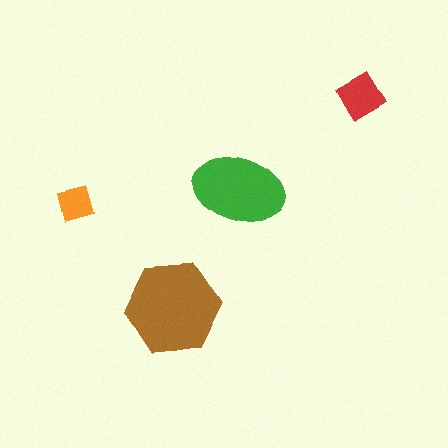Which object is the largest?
The brown hexagon.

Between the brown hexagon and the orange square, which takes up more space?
The brown hexagon.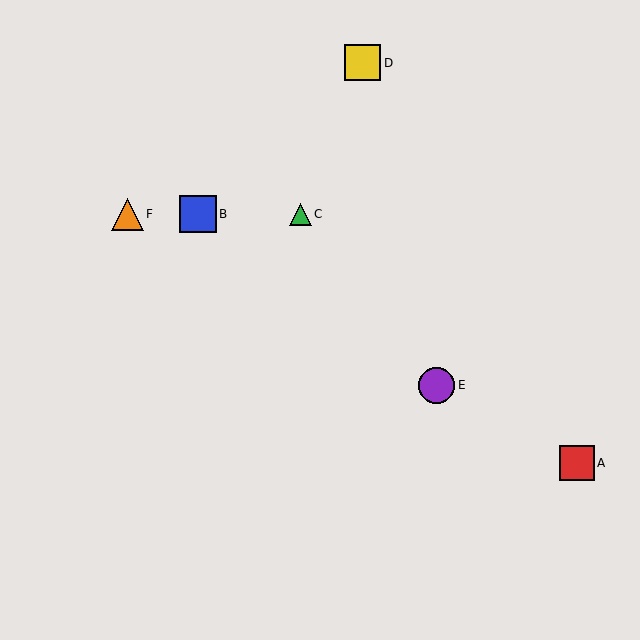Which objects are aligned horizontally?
Objects B, C, F are aligned horizontally.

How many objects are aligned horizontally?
3 objects (B, C, F) are aligned horizontally.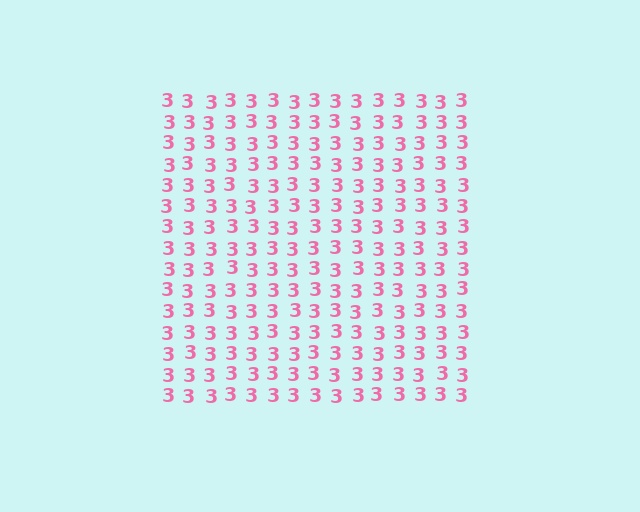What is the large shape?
The large shape is a square.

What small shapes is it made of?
It is made of small digit 3's.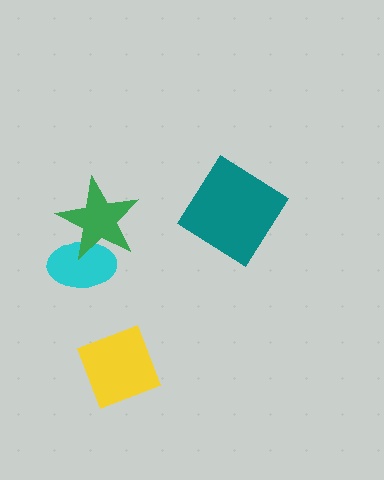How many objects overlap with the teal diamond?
0 objects overlap with the teal diamond.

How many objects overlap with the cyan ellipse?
1 object overlaps with the cyan ellipse.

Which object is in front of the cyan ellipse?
The green star is in front of the cyan ellipse.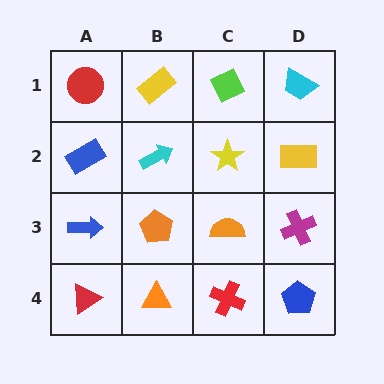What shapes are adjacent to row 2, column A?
A red circle (row 1, column A), a blue arrow (row 3, column A), a cyan arrow (row 2, column B).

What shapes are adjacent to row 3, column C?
A yellow star (row 2, column C), a red cross (row 4, column C), an orange pentagon (row 3, column B), a magenta cross (row 3, column D).